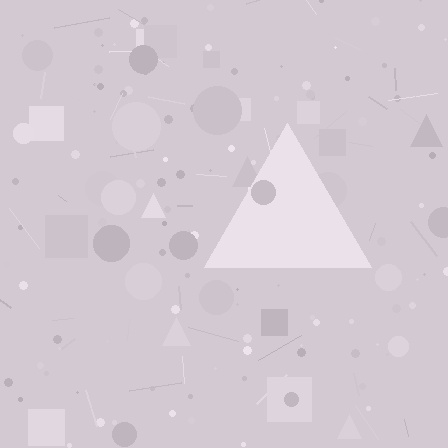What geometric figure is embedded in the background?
A triangle is embedded in the background.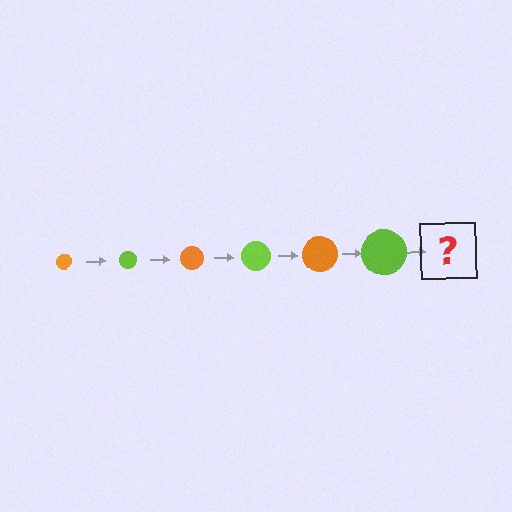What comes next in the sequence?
The next element should be an orange circle, larger than the previous one.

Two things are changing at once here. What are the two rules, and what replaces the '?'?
The two rules are that the circle grows larger each step and the color cycles through orange and lime. The '?' should be an orange circle, larger than the previous one.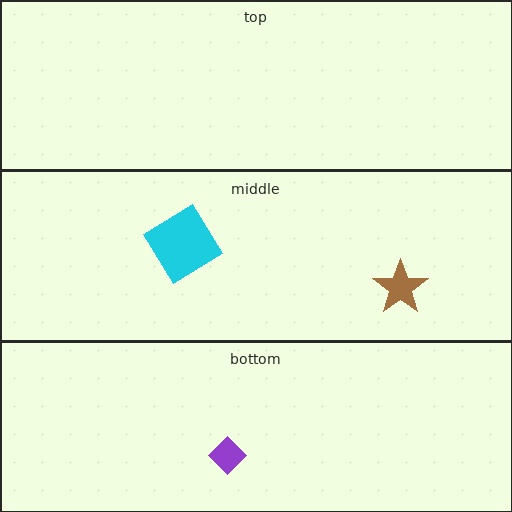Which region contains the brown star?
The middle region.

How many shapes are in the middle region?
2.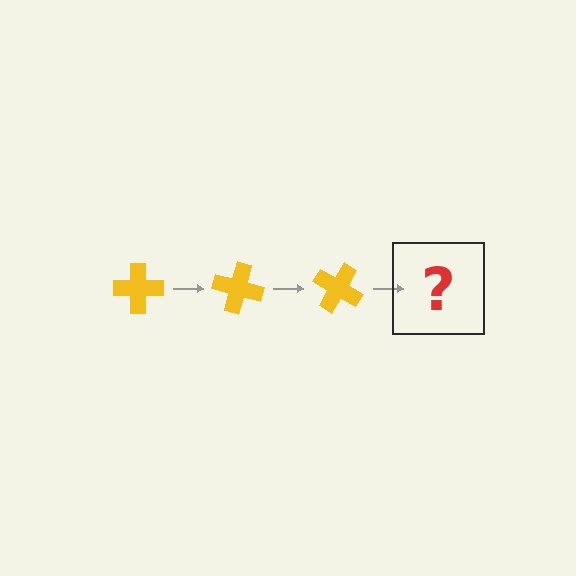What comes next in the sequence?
The next element should be a yellow cross rotated 45 degrees.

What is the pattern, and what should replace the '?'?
The pattern is that the cross rotates 15 degrees each step. The '?' should be a yellow cross rotated 45 degrees.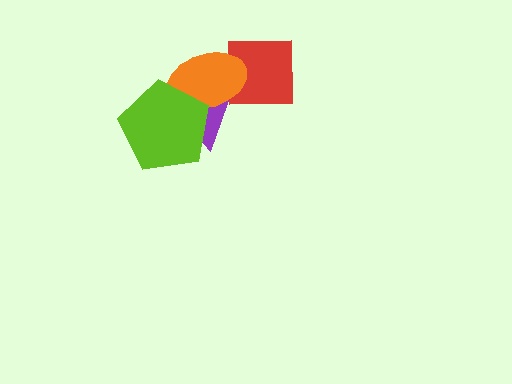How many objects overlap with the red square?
2 objects overlap with the red square.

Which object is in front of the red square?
The orange ellipse is in front of the red square.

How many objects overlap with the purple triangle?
3 objects overlap with the purple triangle.